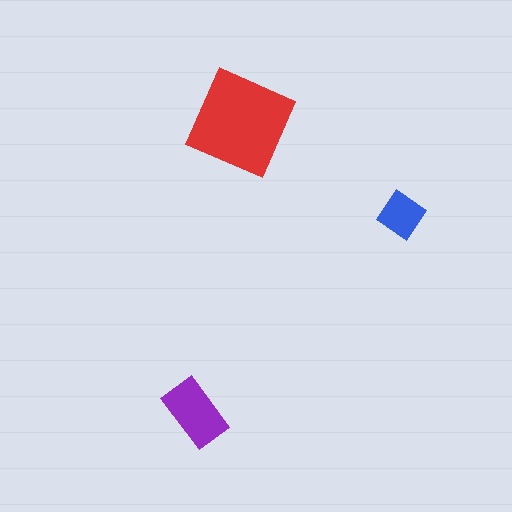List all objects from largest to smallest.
The red diamond, the purple rectangle, the blue diamond.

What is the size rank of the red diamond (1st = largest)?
1st.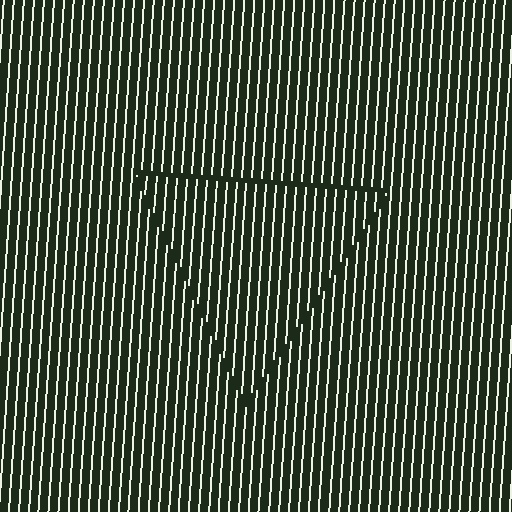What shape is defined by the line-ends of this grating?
An illusory triangle. The interior of the shape contains the same grating, shifted by half a period — the contour is defined by the phase discontinuity where line-ends from the inner and outer gratings abut.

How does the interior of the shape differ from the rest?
The interior of the shape contains the same grating, shifted by half a period — the contour is defined by the phase discontinuity where line-ends from the inner and outer gratings abut.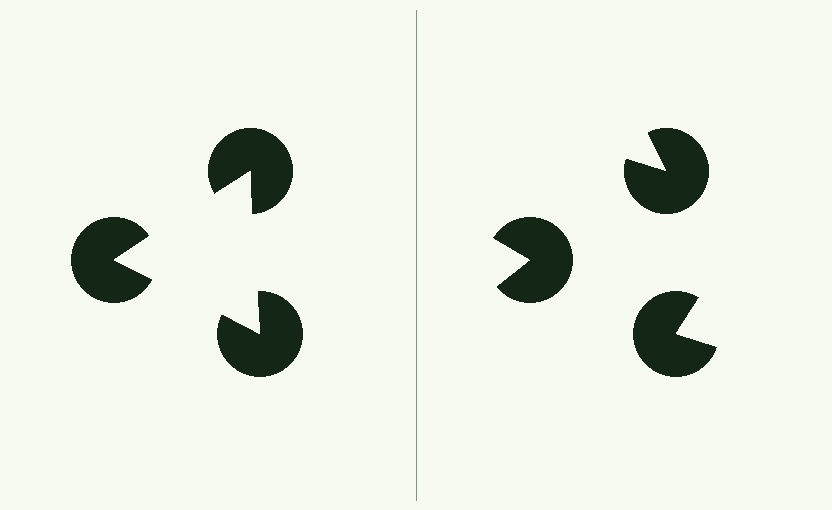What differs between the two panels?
The pac-man discs are positioned identically on both sides; only the wedge orientations differ. On the left they align to a triangle; on the right they are misaligned.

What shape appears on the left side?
An illusory triangle.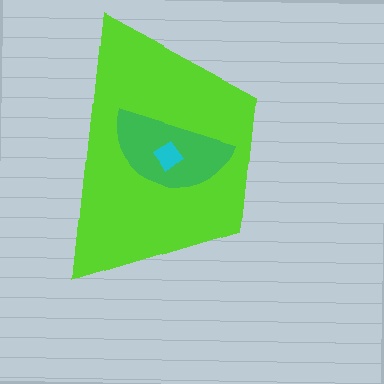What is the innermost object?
The cyan diamond.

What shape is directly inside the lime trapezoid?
The green semicircle.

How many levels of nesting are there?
3.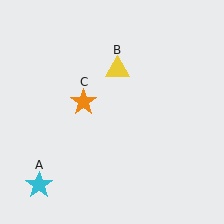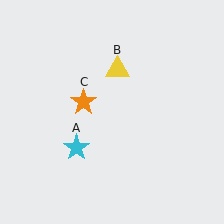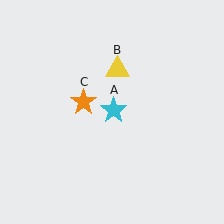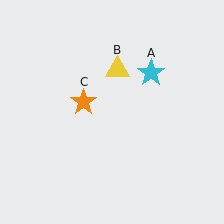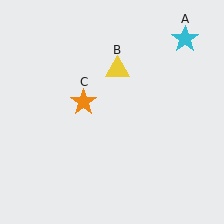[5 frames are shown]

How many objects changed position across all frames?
1 object changed position: cyan star (object A).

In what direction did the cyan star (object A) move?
The cyan star (object A) moved up and to the right.